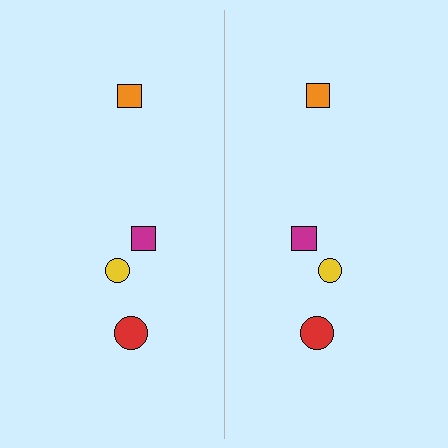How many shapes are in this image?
There are 8 shapes in this image.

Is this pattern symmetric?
Yes, this pattern has bilateral (reflection) symmetry.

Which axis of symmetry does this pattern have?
The pattern has a vertical axis of symmetry running through the center of the image.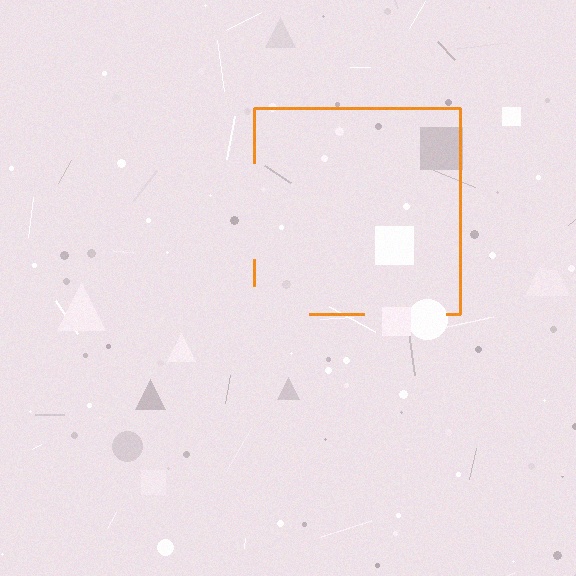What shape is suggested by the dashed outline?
The dashed outline suggests a square.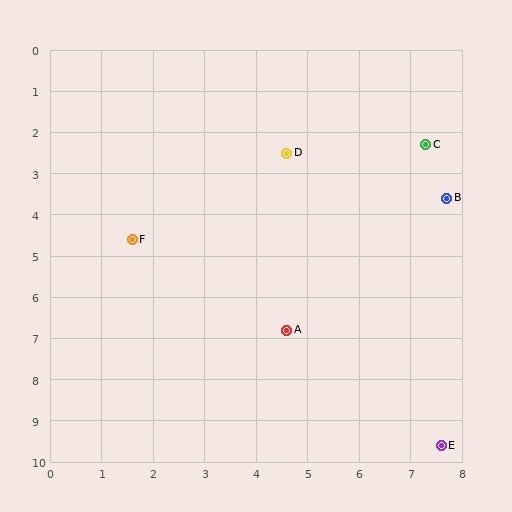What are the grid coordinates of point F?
Point F is at approximately (1.6, 4.6).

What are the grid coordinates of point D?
Point D is at approximately (4.6, 2.5).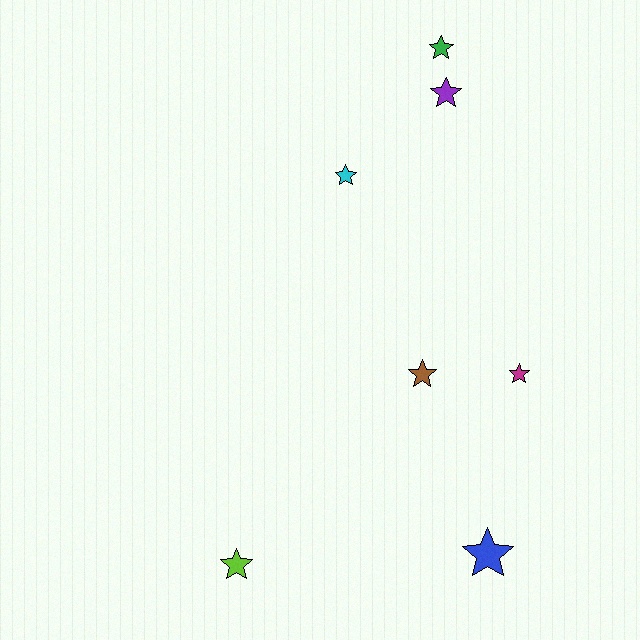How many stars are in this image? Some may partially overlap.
There are 7 stars.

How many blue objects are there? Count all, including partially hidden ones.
There is 1 blue object.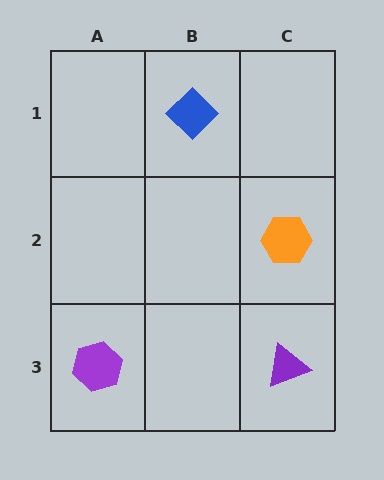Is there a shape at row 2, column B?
No, that cell is empty.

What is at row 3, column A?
A purple hexagon.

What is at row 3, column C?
A purple triangle.